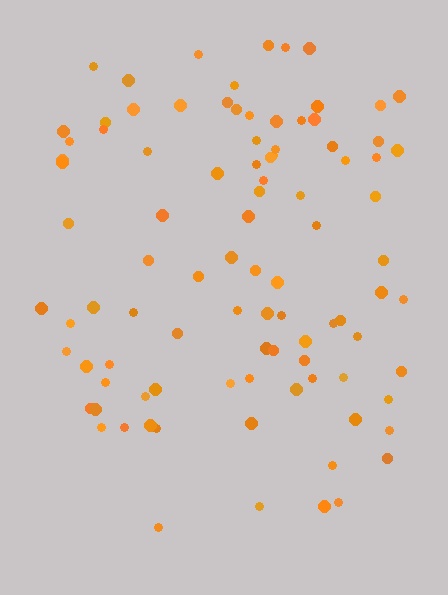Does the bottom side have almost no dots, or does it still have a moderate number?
Still a moderate number, just noticeably fewer than the top.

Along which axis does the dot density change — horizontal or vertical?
Vertical.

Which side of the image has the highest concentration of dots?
The top.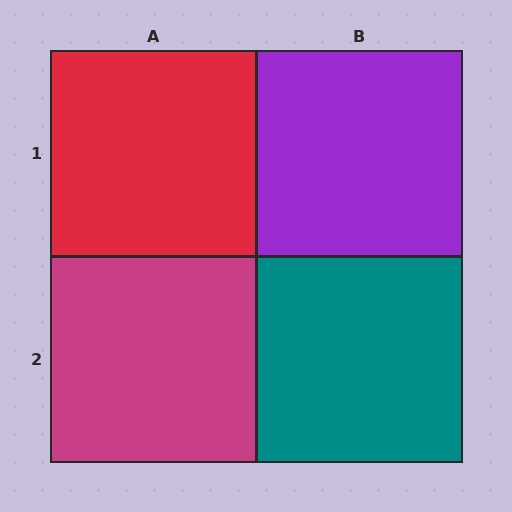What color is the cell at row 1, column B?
Purple.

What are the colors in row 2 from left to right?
Magenta, teal.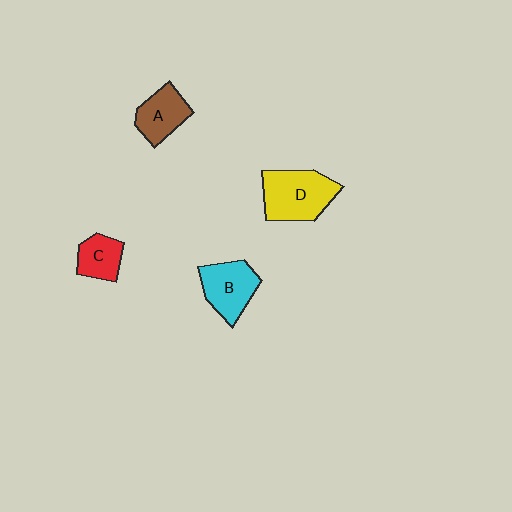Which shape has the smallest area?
Shape C (red).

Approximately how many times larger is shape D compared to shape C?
Approximately 1.9 times.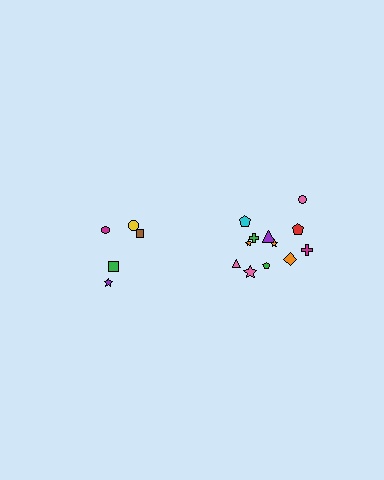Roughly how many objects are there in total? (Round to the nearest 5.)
Roughly 15 objects in total.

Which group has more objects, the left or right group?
The right group.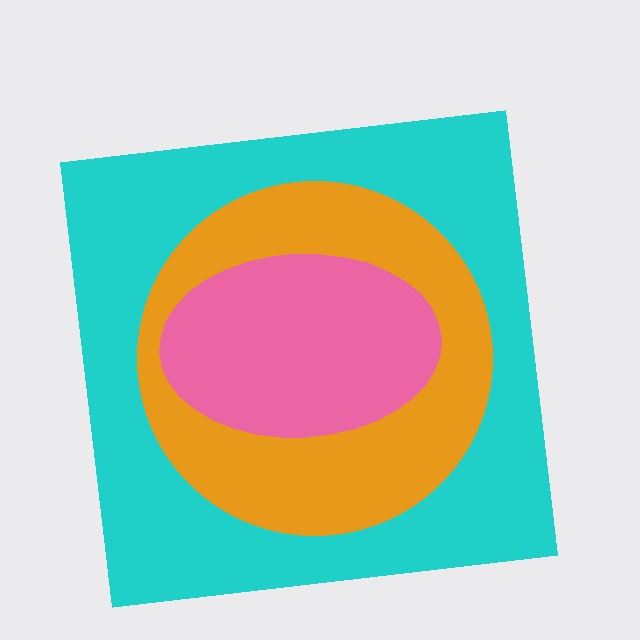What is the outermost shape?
The cyan square.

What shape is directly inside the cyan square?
The orange circle.